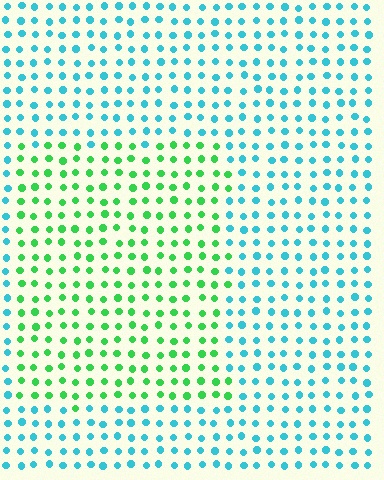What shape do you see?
I see a rectangle.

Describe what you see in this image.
The image is filled with small cyan elements in a uniform arrangement. A rectangle-shaped region is visible where the elements are tinted to a slightly different hue, forming a subtle color boundary.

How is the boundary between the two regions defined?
The boundary is defined purely by a slight shift in hue (about 56 degrees). Spacing, size, and orientation are identical on both sides.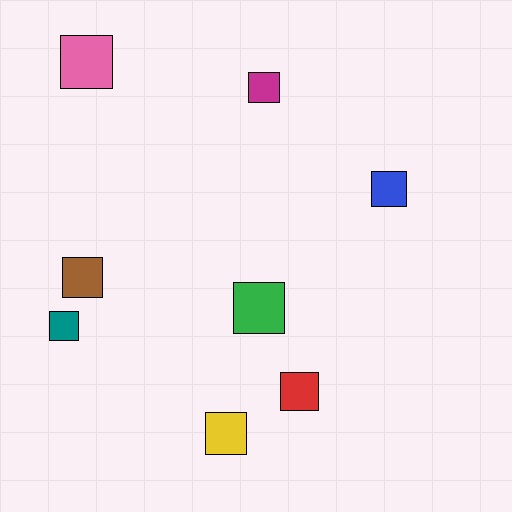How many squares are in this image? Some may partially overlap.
There are 8 squares.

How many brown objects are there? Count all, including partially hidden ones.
There is 1 brown object.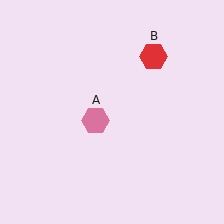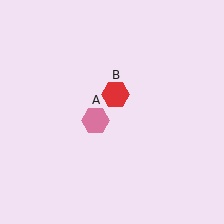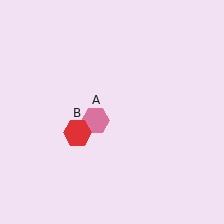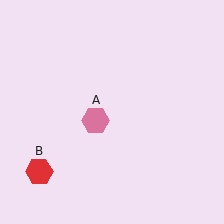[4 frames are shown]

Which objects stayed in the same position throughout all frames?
Pink hexagon (object A) remained stationary.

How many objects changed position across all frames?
1 object changed position: red hexagon (object B).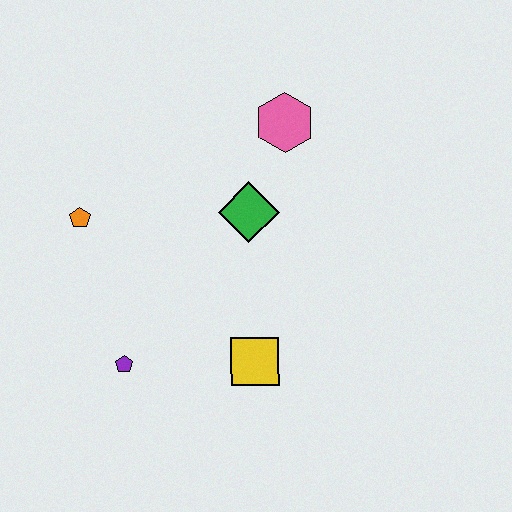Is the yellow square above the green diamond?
No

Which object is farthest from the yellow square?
The pink hexagon is farthest from the yellow square.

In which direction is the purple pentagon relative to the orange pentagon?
The purple pentagon is below the orange pentagon.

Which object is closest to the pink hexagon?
The green diamond is closest to the pink hexagon.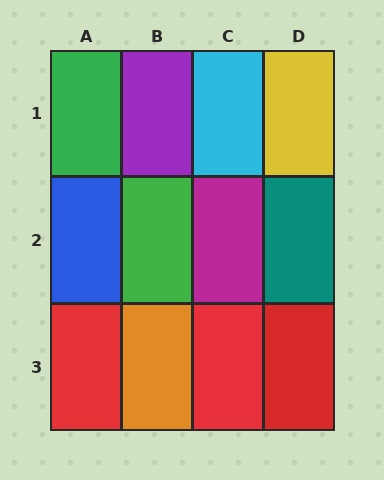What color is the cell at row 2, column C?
Magenta.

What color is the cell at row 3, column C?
Red.